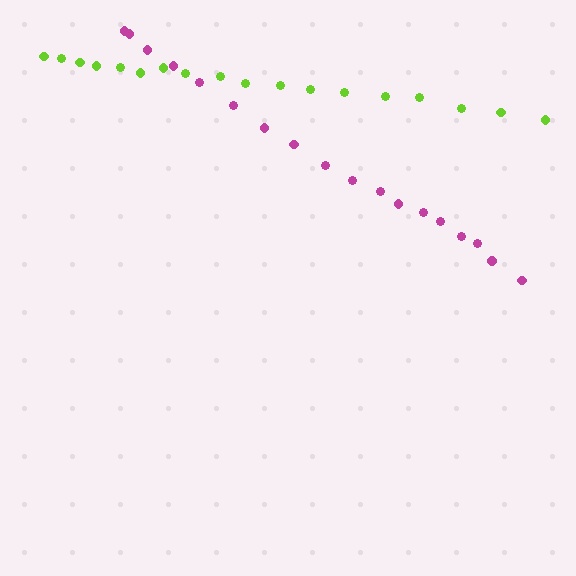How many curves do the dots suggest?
There are 2 distinct paths.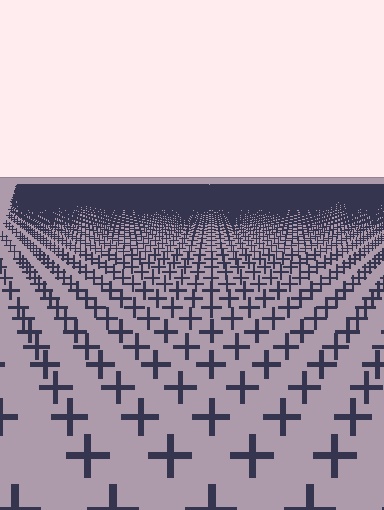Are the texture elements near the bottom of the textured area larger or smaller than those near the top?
Larger. Near the bottom, elements are closer to the viewer and appear at a bigger on-screen size.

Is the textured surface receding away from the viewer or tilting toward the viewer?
The surface is receding away from the viewer. Texture elements get smaller and denser toward the top.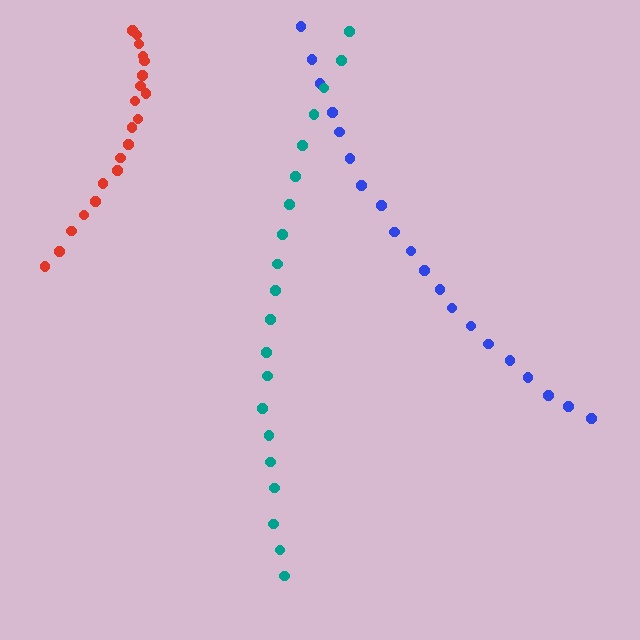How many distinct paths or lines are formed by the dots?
There are 3 distinct paths.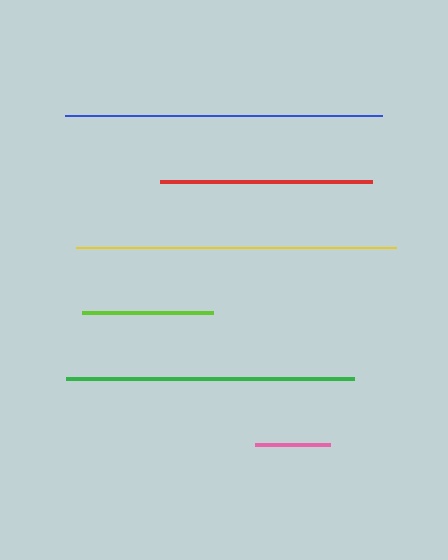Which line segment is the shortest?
The pink line is the shortest at approximately 76 pixels.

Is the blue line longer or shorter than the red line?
The blue line is longer than the red line.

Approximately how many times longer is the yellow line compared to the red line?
The yellow line is approximately 1.5 times the length of the red line.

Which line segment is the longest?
The yellow line is the longest at approximately 320 pixels.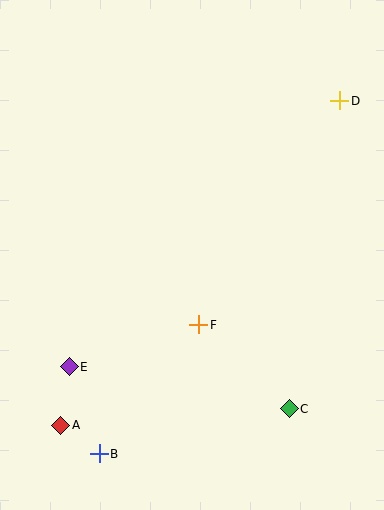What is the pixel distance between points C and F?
The distance between C and F is 124 pixels.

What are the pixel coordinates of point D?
Point D is at (340, 101).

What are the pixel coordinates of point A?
Point A is at (61, 425).